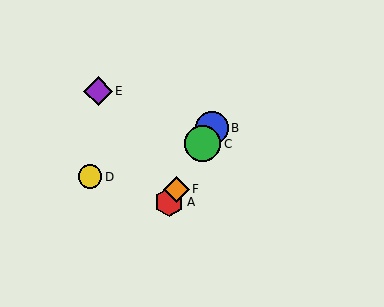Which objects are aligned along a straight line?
Objects A, B, C, F are aligned along a straight line.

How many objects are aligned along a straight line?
4 objects (A, B, C, F) are aligned along a straight line.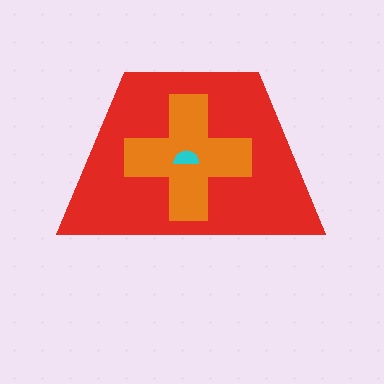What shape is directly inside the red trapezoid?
The orange cross.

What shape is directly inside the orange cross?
The cyan semicircle.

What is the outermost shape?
The red trapezoid.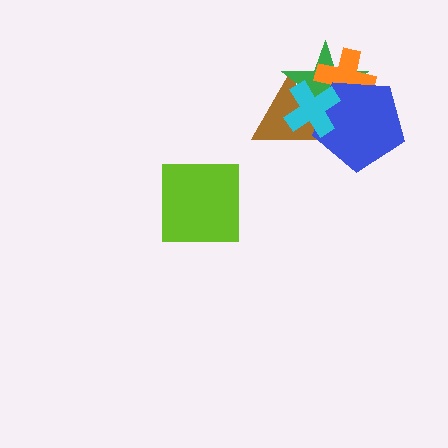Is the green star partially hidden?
Yes, it is partially covered by another shape.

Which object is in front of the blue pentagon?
The cyan cross is in front of the blue pentagon.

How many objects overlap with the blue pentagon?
4 objects overlap with the blue pentagon.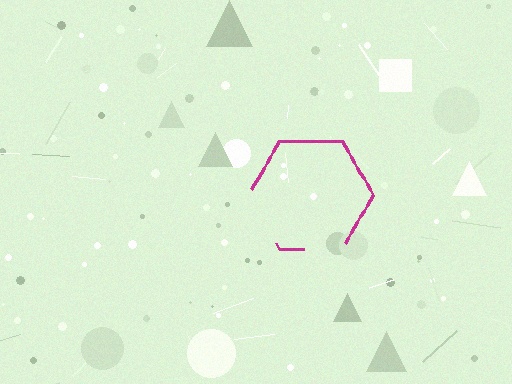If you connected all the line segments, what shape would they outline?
They would outline a hexagon.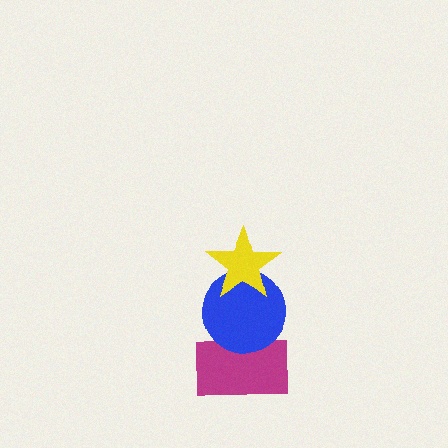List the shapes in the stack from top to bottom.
From top to bottom: the yellow star, the blue circle, the magenta rectangle.